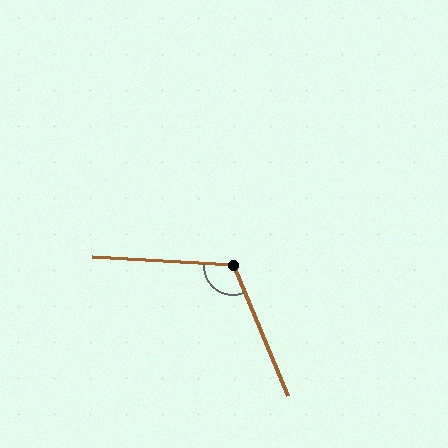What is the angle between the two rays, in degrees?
Approximately 116 degrees.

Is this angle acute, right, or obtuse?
It is obtuse.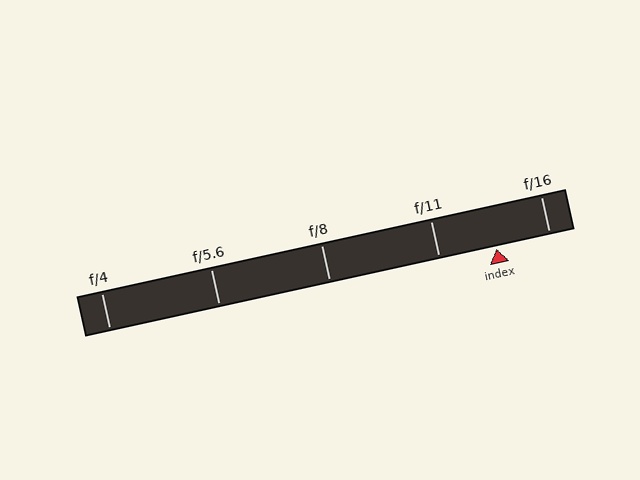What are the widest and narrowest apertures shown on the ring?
The widest aperture shown is f/4 and the narrowest is f/16.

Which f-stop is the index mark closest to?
The index mark is closest to f/16.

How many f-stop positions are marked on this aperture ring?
There are 5 f-stop positions marked.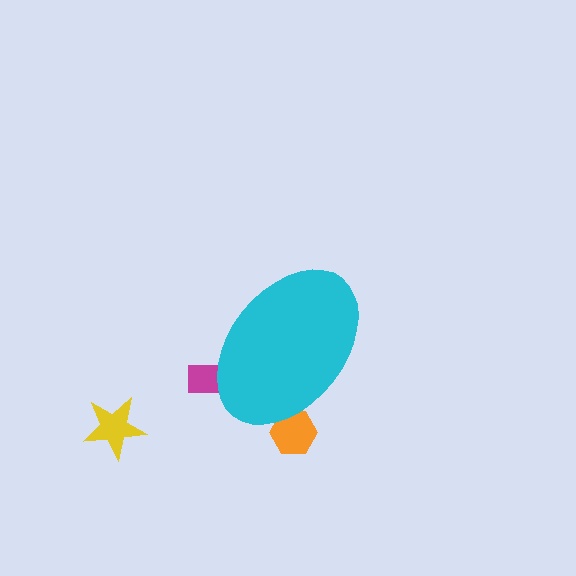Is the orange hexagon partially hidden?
Yes, the orange hexagon is partially hidden behind the cyan ellipse.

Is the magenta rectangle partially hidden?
Yes, the magenta rectangle is partially hidden behind the cyan ellipse.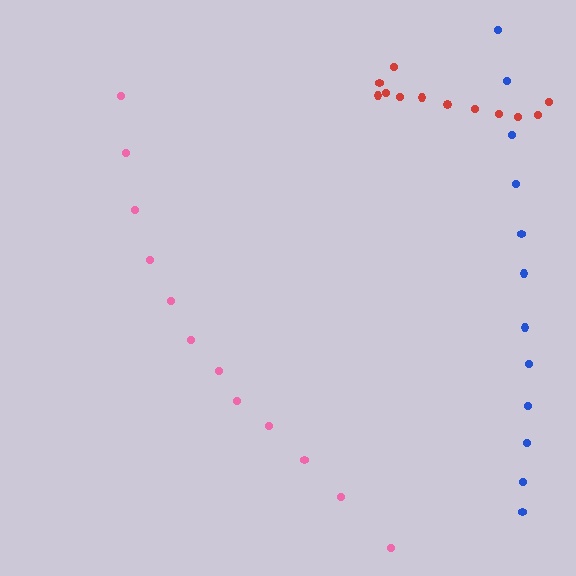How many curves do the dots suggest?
There are 3 distinct paths.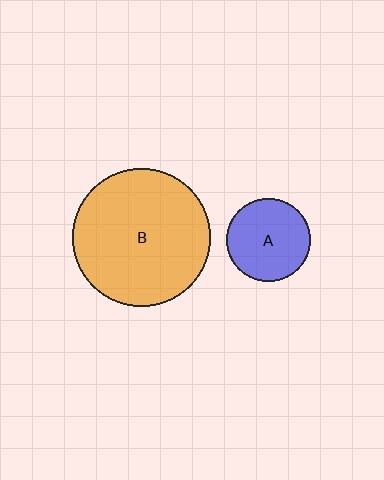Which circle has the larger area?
Circle B (orange).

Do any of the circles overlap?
No, none of the circles overlap.